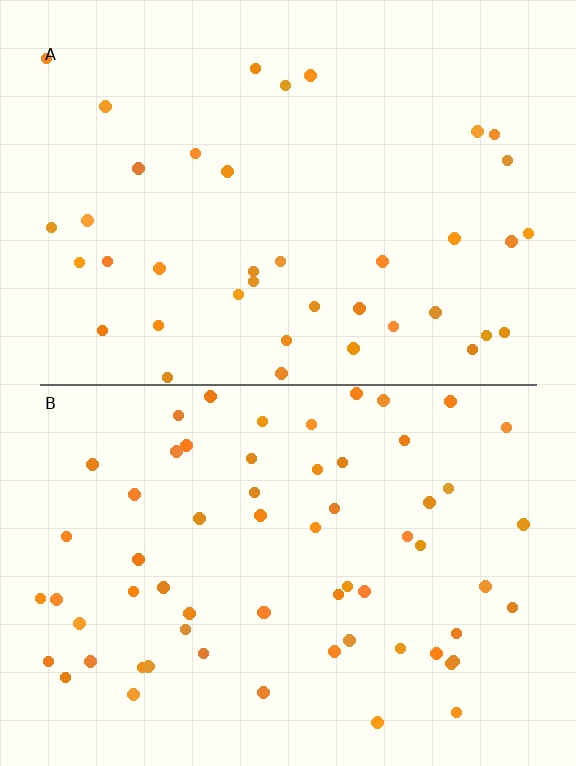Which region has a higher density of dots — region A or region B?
B (the bottom).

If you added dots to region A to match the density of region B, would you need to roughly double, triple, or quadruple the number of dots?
Approximately double.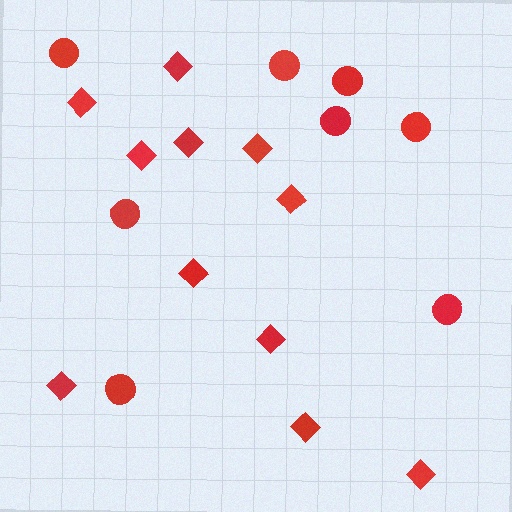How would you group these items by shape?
There are 2 groups: one group of circles (8) and one group of diamonds (11).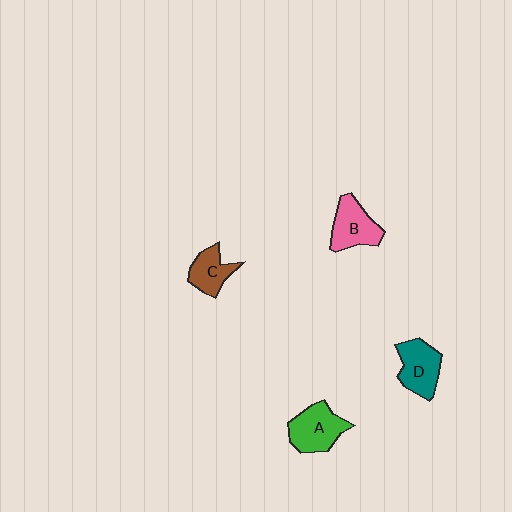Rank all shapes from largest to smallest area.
From largest to smallest: A (green), D (teal), B (pink), C (brown).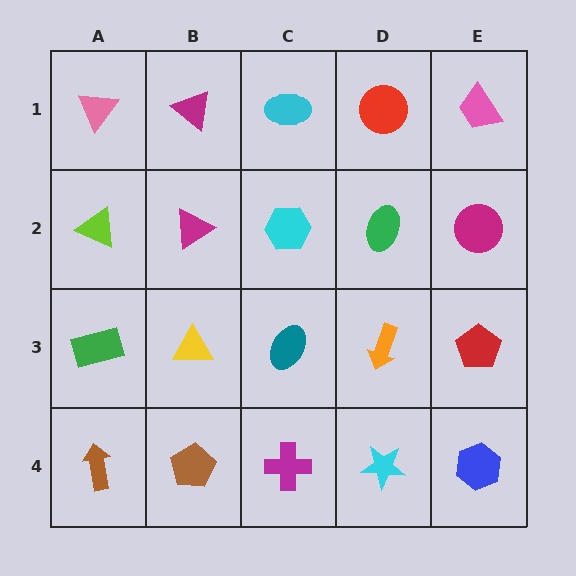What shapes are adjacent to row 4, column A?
A green rectangle (row 3, column A), a brown pentagon (row 4, column B).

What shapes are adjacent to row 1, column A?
A lime triangle (row 2, column A), a magenta triangle (row 1, column B).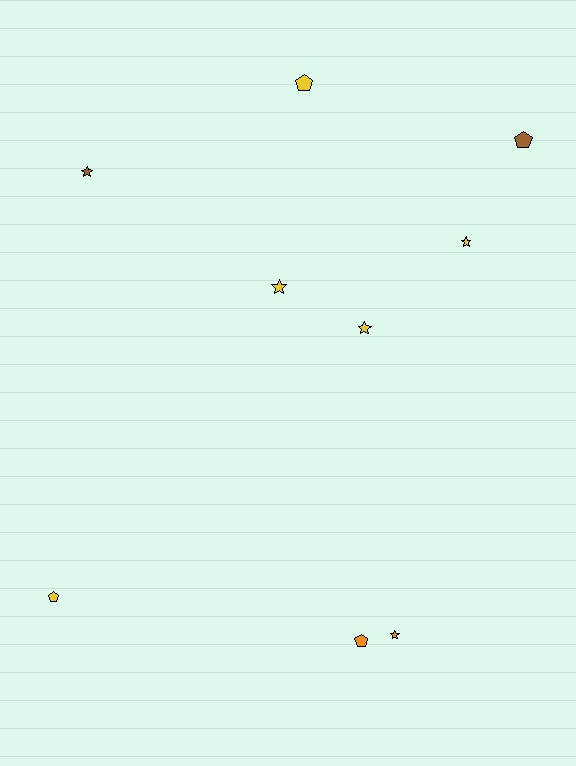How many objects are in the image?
There are 9 objects.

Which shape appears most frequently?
Star, with 5 objects.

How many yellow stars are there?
There are 3 yellow stars.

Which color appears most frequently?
Yellow, with 5 objects.